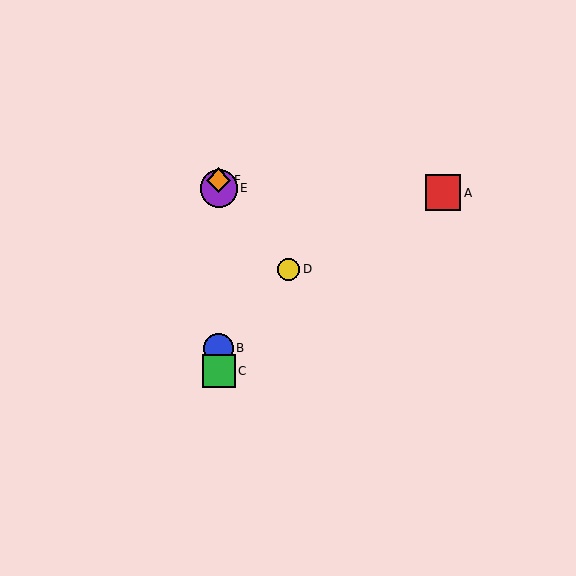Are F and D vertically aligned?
No, F is at x≈219 and D is at x≈288.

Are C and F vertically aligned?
Yes, both are at x≈219.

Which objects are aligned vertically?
Objects B, C, E, F are aligned vertically.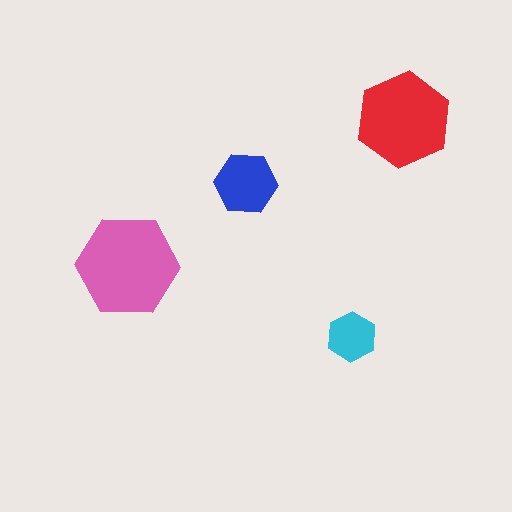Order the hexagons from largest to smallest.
the pink one, the red one, the blue one, the cyan one.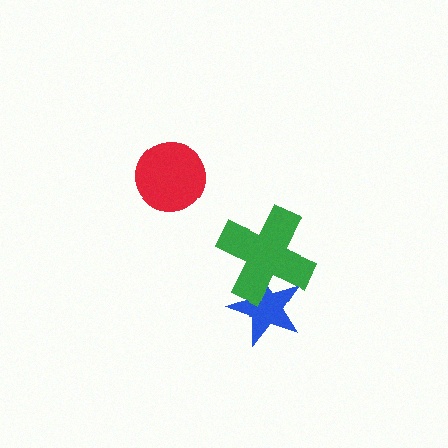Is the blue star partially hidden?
Yes, it is partially covered by another shape.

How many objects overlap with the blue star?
1 object overlaps with the blue star.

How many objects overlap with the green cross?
1 object overlaps with the green cross.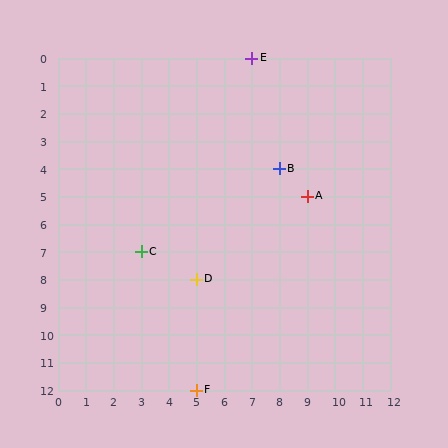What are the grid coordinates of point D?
Point D is at grid coordinates (5, 8).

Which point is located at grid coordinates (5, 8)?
Point D is at (5, 8).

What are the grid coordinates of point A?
Point A is at grid coordinates (9, 5).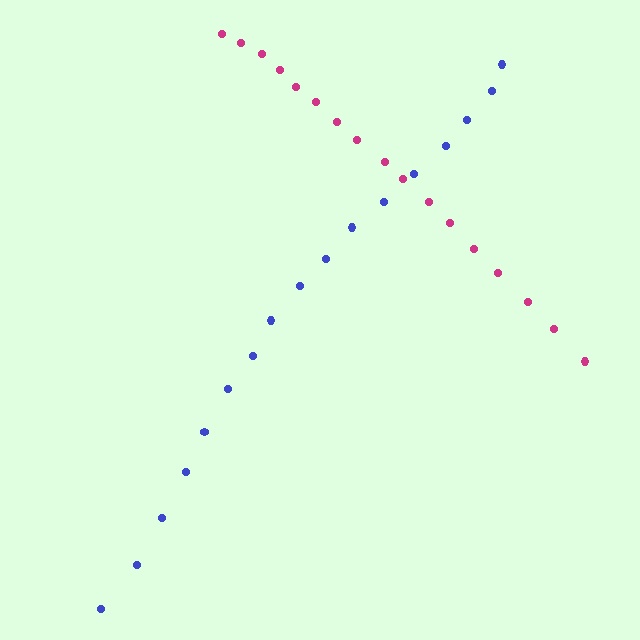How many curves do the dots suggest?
There are 2 distinct paths.